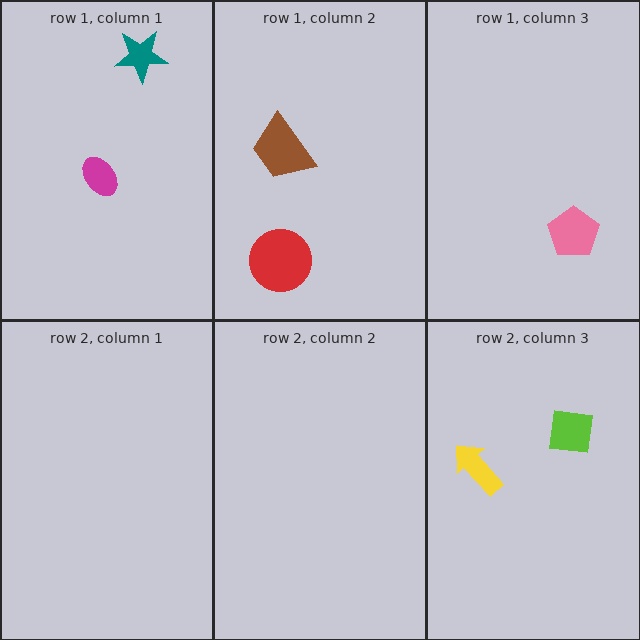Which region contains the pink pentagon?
The row 1, column 3 region.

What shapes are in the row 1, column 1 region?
The magenta ellipse, the teal star.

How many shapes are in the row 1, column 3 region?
1.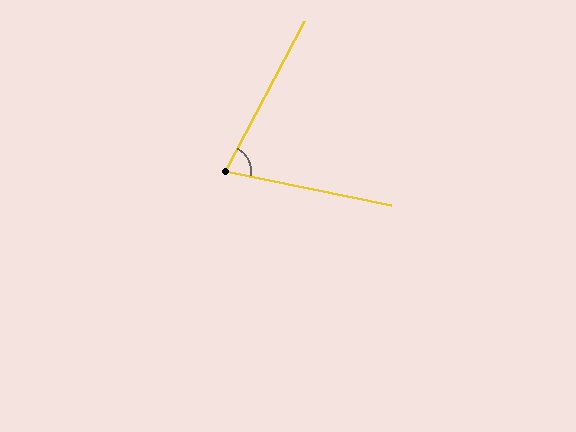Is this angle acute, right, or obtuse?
It is acute.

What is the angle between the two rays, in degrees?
Approximately 74 degrees.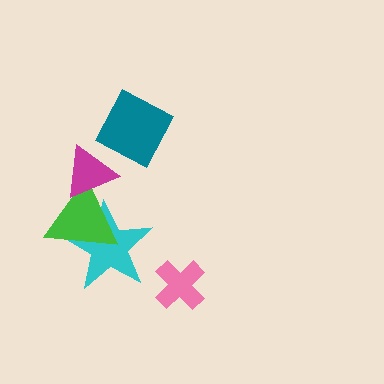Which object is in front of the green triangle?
The magenta triangle is in front of the green triangle.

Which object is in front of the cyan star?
The green triangle is in front of the cyan star.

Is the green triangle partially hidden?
Yes, it is partially covered by another shape.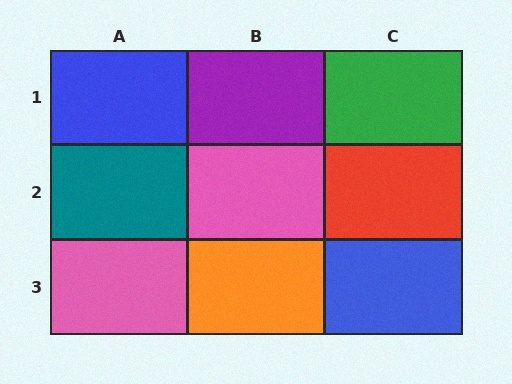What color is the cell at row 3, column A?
Pink.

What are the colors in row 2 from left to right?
Teal, pink, red.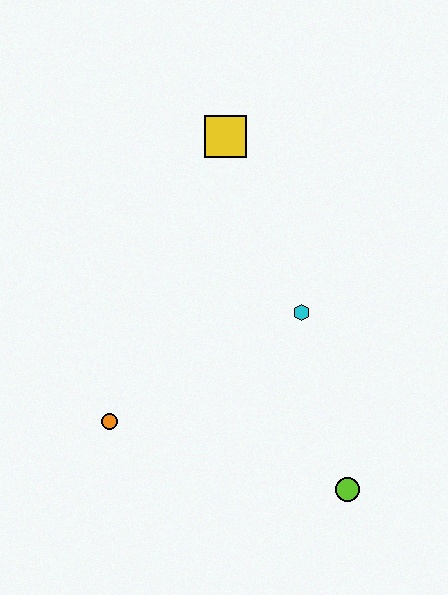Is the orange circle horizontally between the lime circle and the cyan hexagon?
No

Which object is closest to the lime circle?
The cyan hexagon is closest to the lime circle.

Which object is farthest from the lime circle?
The yellow square is farthest from the lime circle.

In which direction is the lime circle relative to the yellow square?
The lime circle is below the yellow square.